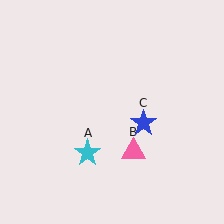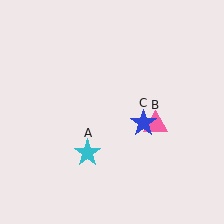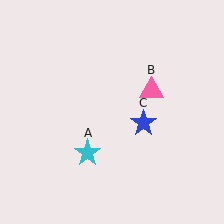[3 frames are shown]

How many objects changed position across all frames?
1 object changed position: pink triangle (object B).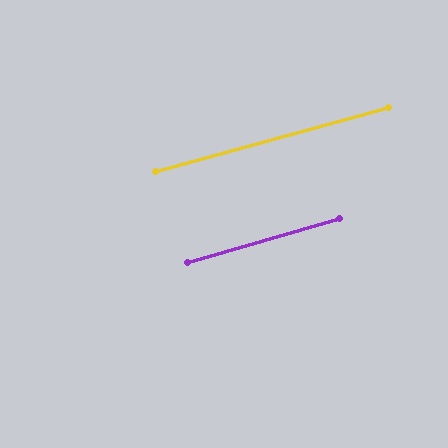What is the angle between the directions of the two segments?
Approximately 1 degree.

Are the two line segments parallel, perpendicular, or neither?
Parallel — their directions differ by only 0.9°.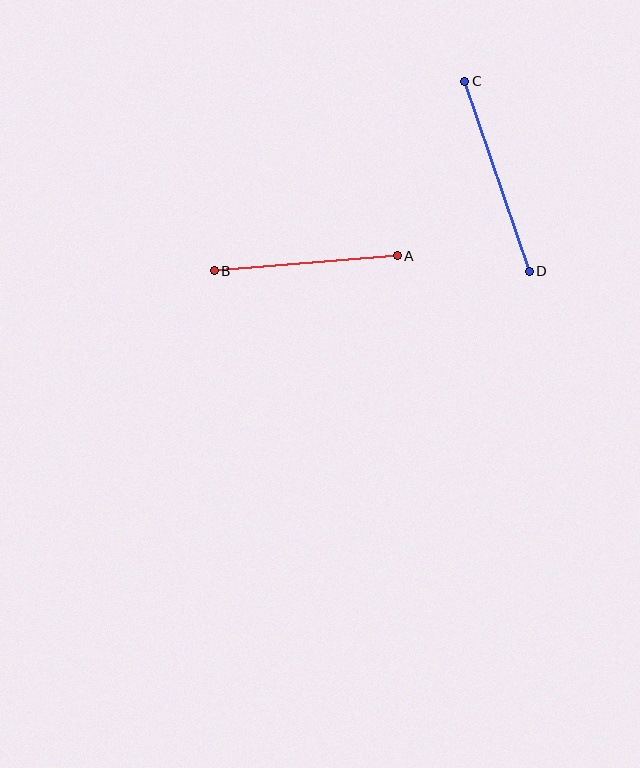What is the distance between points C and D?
The distance is approximately 201 pixels.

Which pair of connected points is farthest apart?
Points C and D are farthest apart.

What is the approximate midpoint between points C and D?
The midpoint is at approximately (497, 176) pixels.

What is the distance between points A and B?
The distance is approximately 184 pixels.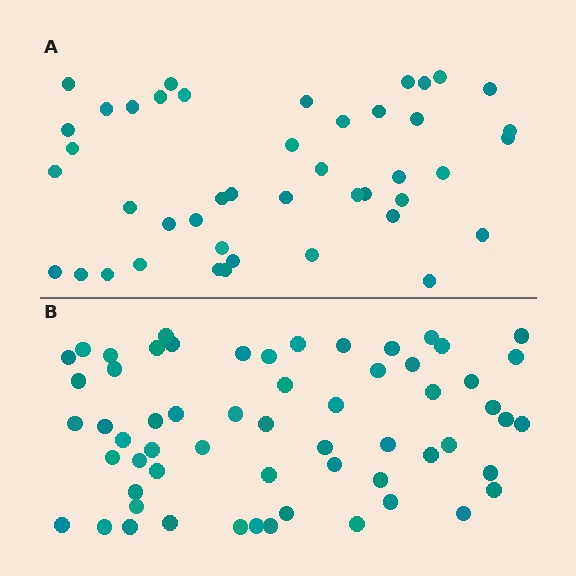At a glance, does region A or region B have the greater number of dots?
Region B (the bottom region) has more dots.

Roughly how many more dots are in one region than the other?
Region B has approximately 15 more dots than region A.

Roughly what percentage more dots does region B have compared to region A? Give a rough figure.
About 35% more.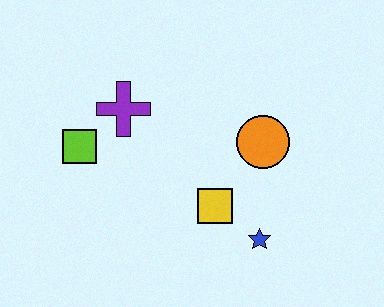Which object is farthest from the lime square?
The blue star is farthest from the lime square.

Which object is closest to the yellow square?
The blue star is closest to the yellow square.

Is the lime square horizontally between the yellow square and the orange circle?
No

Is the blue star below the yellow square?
Yes